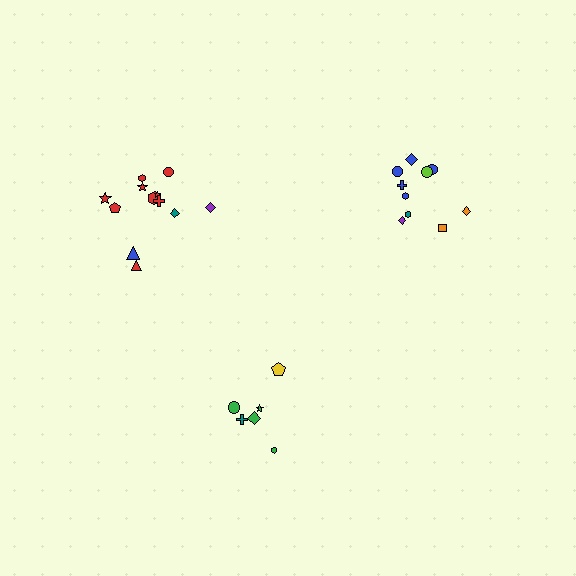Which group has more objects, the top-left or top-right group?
The top-left group.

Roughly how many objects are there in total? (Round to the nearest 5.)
Roughly 30 objects in total.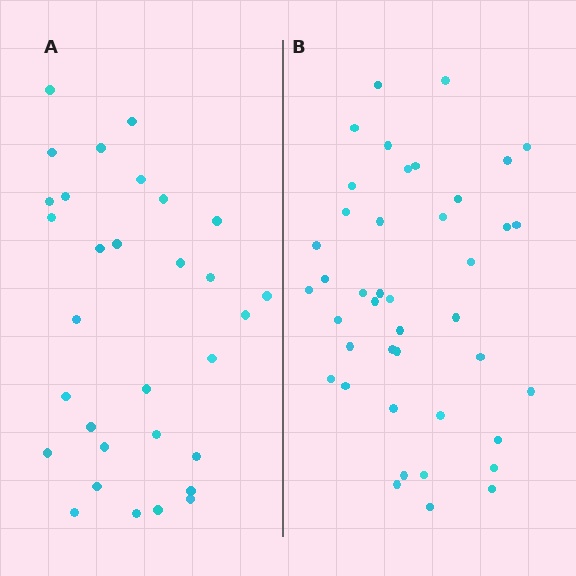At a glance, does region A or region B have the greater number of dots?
Region B (the right region) has more dots.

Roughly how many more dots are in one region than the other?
Region B has roughly 12 or so more dots than region A.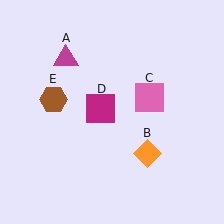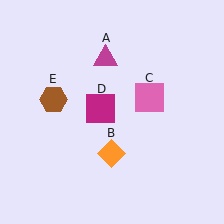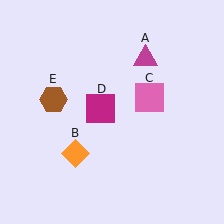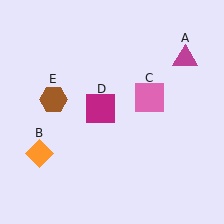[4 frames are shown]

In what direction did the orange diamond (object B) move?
The orange diamond (object B) moved left.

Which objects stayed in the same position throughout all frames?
Pink square (object C) and magenta square (object D) and brown hexagon (object E) remained stationary.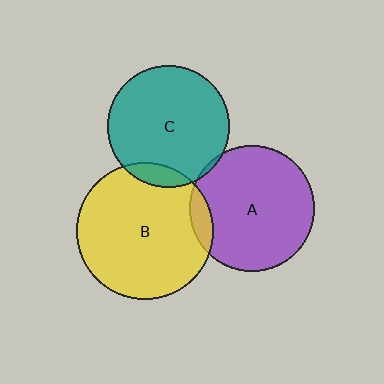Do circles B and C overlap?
Yes.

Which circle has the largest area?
Circle B (yellow).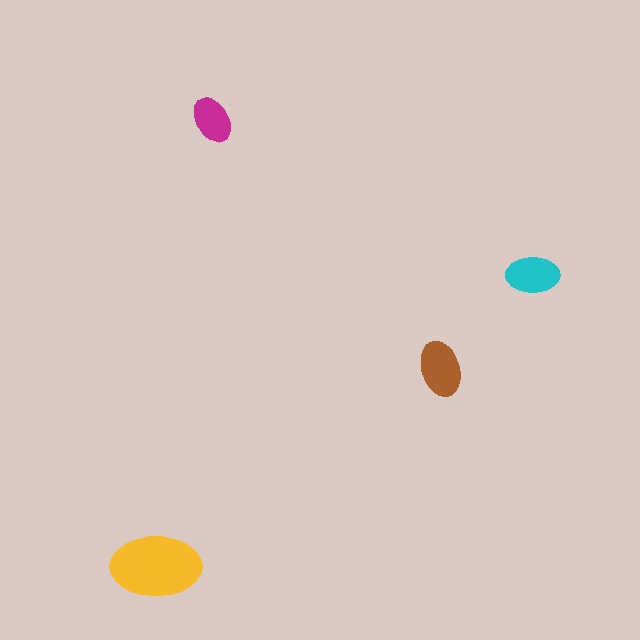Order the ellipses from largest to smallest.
the yellow one, the brown one, the cyan one, the magenta one.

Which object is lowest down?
The yellow ellipse is bottommost.